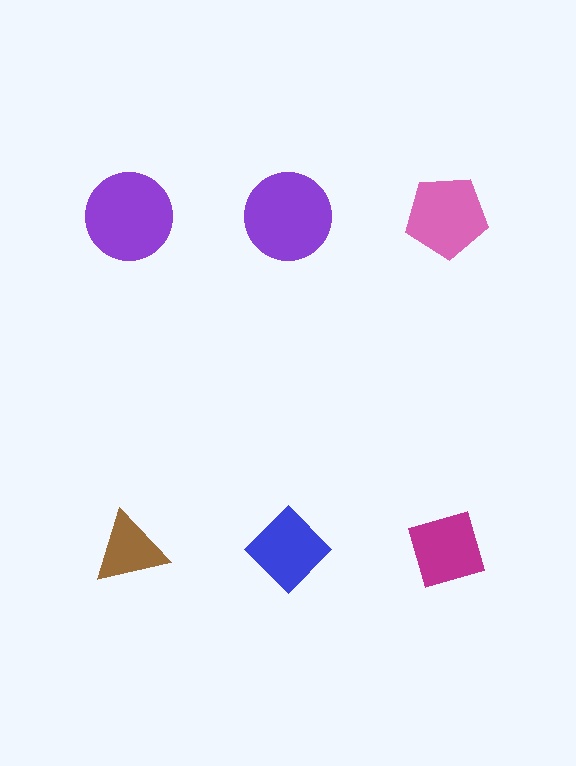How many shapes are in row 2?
3 shapes.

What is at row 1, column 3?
A pink pentagon.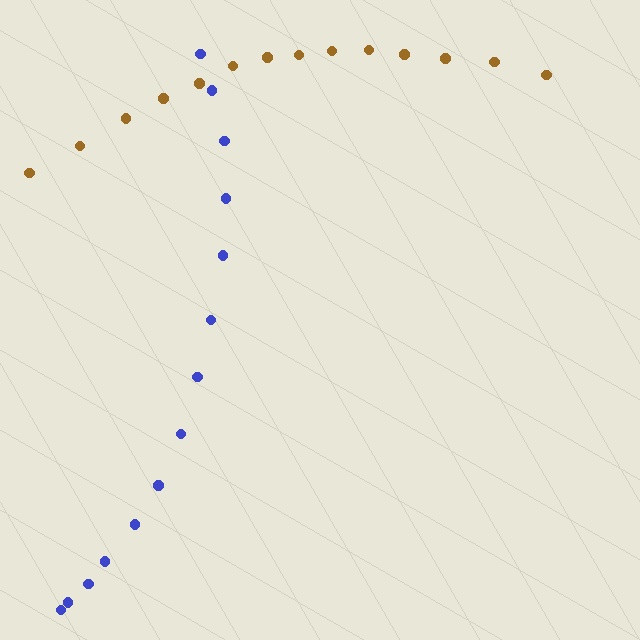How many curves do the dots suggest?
There are 2 distinct paths.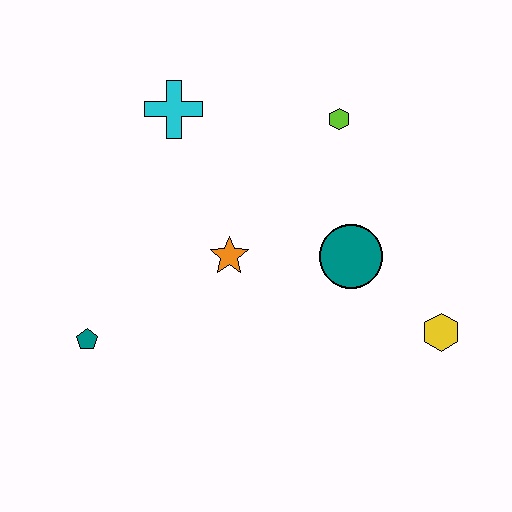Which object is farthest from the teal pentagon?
The yellow hexagon is farthest from the teal pentagon.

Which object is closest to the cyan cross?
The orange star is closest to the cyan cross.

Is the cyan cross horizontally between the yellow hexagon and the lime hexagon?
No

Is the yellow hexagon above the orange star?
No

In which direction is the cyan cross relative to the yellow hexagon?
The cyan cross is to the left of the yellow hexagon.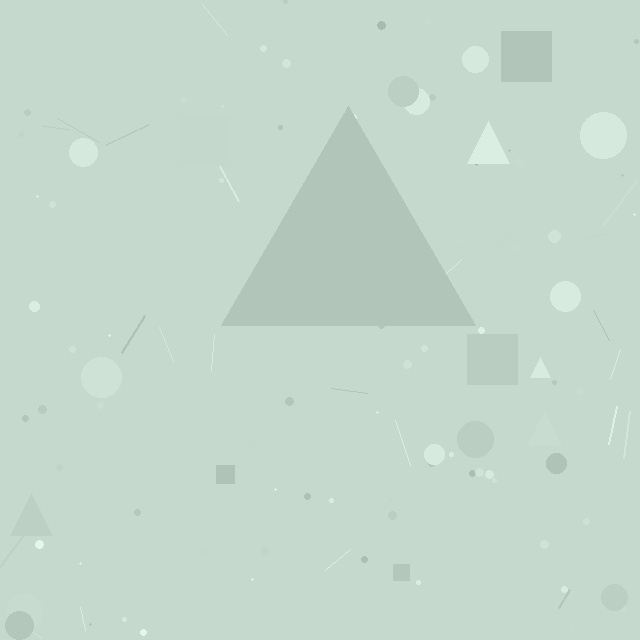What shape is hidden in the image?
A triangle is hidden in the image.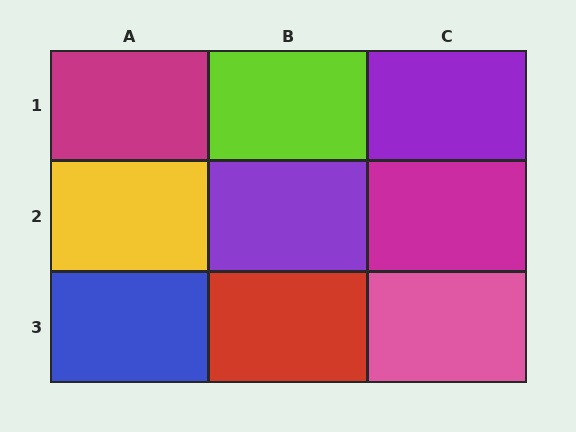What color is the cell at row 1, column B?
Lime.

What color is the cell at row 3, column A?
Blue.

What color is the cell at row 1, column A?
Magenta.